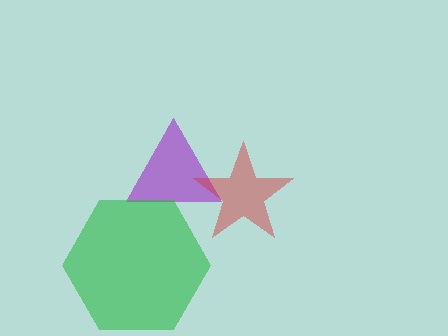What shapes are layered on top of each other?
The layered shapes are: a purple triangle, a green hexagon, a red star.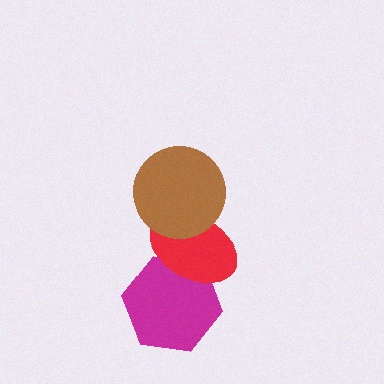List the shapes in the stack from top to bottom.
From top to bottom: the brown circle, the red ellipse, the magenta hexagon.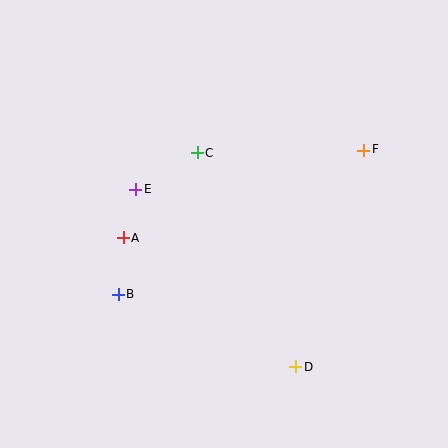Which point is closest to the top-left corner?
Point E is closest to the top-left corner.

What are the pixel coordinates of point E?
Point E is at (136, 189).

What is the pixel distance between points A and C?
The distance between A and C is 113 pixels.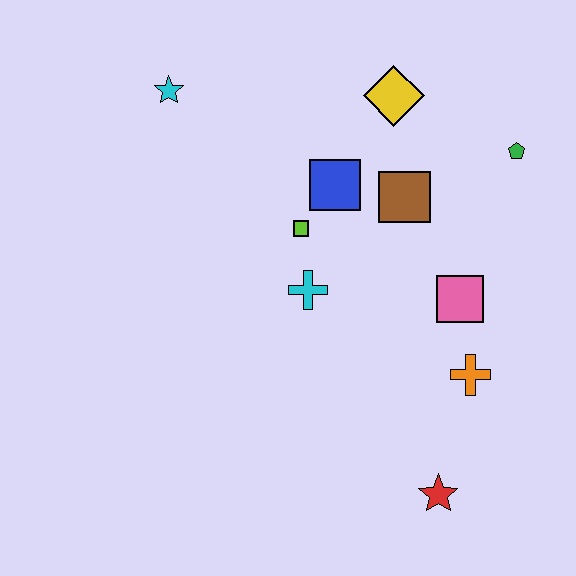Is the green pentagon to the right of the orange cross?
Yes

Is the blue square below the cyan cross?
No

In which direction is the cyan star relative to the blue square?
The cyan star is to the left of the blue square.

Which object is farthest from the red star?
The cyan star is farthest from the red star.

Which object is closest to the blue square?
The lime square is closest to the blue square.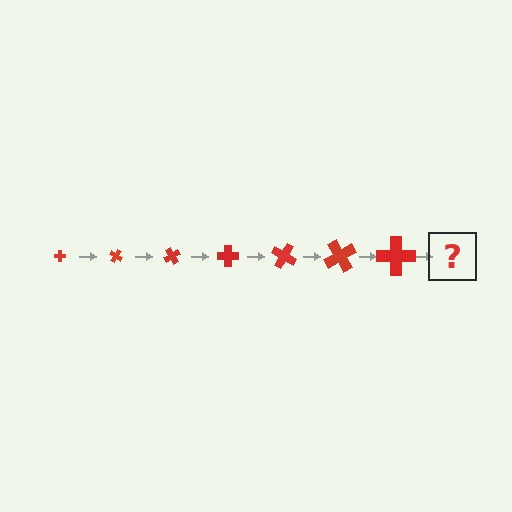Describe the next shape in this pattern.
It should be a cross, larger than the previous one and rotated 210 degrees from the start.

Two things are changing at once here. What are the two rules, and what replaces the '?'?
The two rules are that the cross grows larger each step and it rotates 30 degrees each step. The '?' should be a cross, larger than the previous one and rotated 210 degrees from the start.